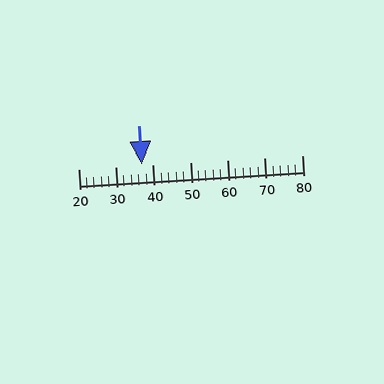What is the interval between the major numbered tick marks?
The major tick marks are spaced 10 units apart.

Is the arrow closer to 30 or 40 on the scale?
The arrow is closer to 40.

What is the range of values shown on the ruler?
The ruler shows values from 20 to 80.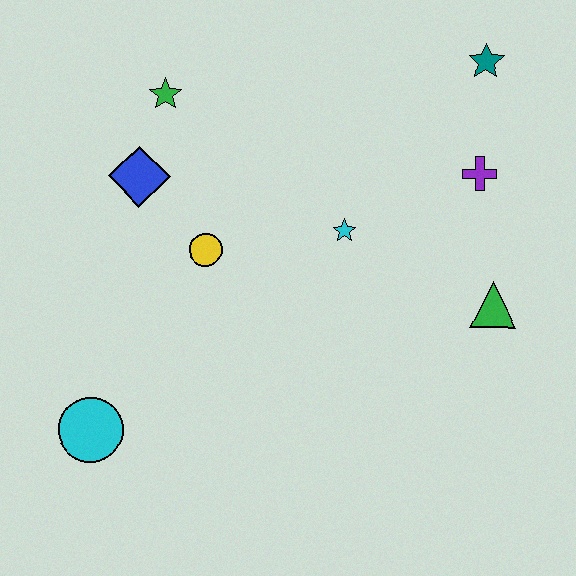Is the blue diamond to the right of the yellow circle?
No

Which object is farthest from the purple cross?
The cyan circle is farthest from the purple cross.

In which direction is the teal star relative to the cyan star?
The teal star is above the cyan star.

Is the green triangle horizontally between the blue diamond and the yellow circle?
No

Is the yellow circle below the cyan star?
Yes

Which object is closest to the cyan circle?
The yellow circle is closest to the cyan circle.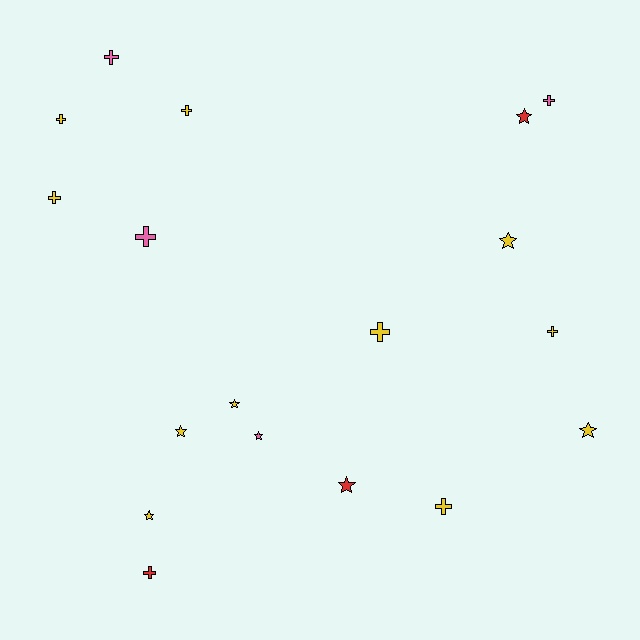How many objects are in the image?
There are 18 objects.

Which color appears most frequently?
Yellow, with 11 objects.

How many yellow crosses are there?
There are 6 yellow crosses.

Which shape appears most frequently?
Cross, with 10 objects.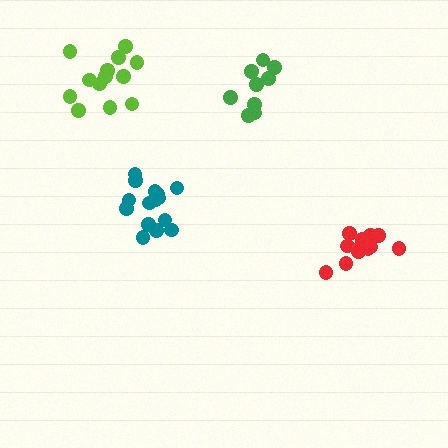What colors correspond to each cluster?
The clusters are colored: green, lime, red, teal.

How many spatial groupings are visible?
There are 4 spatial groupings.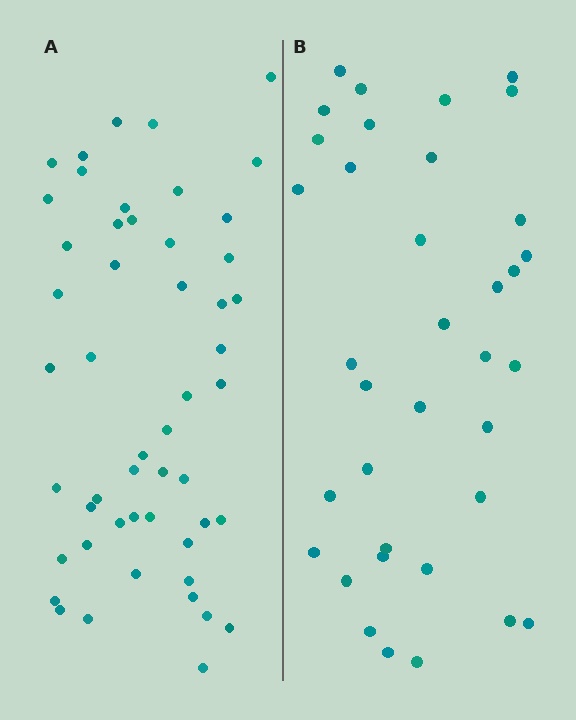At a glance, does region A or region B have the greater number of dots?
Region A (the left region) has more dots.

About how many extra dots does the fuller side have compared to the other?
Region A has approximately 15 more dots than region B.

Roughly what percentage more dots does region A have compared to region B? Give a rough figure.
About 40% more.